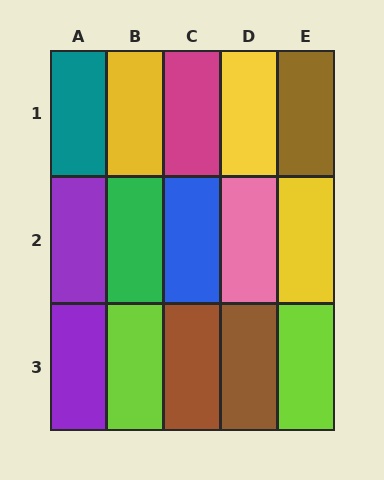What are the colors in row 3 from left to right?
Purple, lime, brown, brown, lime.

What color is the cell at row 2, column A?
Purple.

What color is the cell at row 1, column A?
Teal.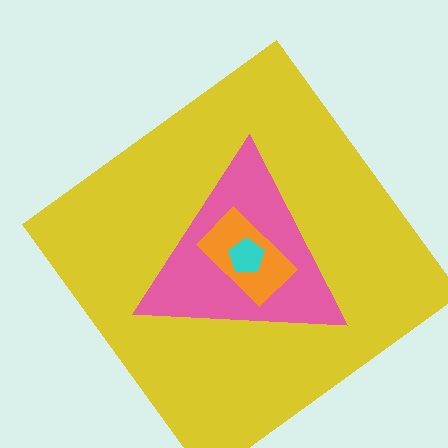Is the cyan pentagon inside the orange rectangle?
Yes.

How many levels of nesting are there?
4.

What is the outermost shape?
The yellow diamond.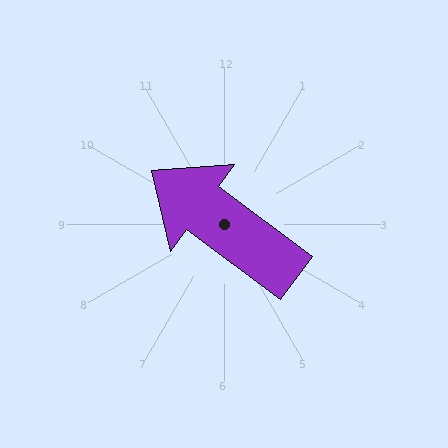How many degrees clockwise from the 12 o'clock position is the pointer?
Approximately 307 degrees.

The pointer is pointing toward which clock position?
Roughly 10 o'clock.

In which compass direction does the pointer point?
Northwest.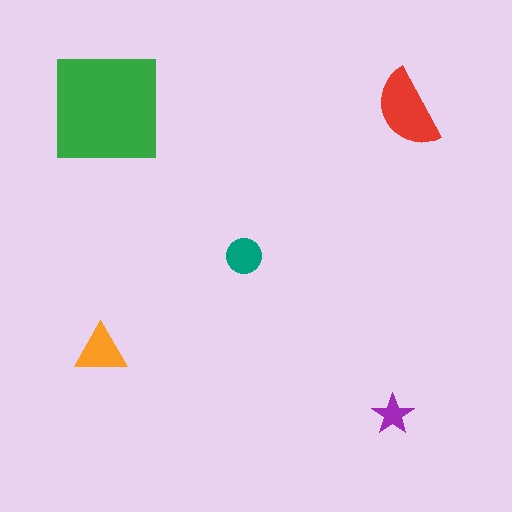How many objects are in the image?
There are 5 objects in the image.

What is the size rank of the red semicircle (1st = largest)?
2nd.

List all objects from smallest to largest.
The purple star, the teal circle, the orange triangle, the red semicircle, the green square.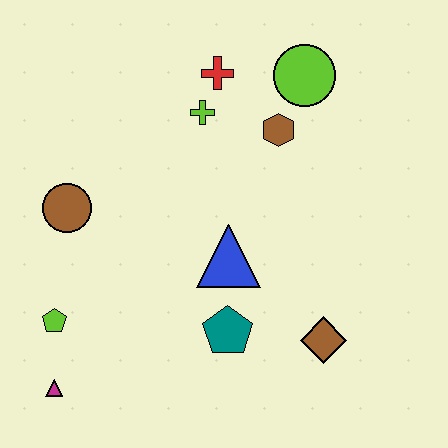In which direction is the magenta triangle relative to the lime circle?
The magenta triangle is below the lime circle.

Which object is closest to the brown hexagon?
The lime circle is closest to the brown hexagon.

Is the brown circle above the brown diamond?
Yes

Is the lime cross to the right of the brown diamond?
No